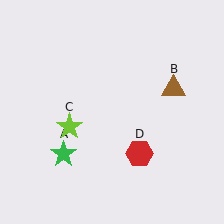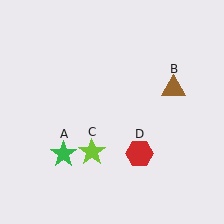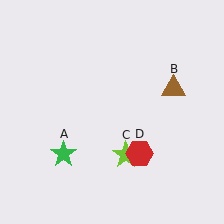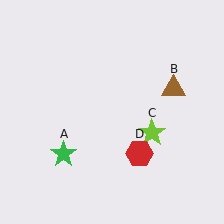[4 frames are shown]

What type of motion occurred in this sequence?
The lime star (object C) rotated counterclockwise around the center of the scene.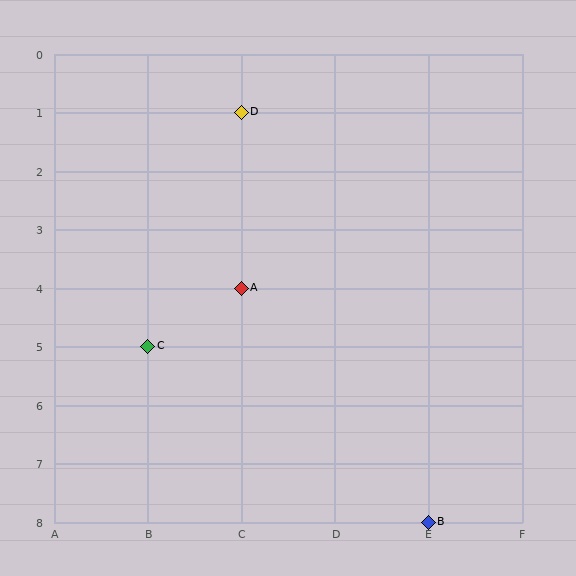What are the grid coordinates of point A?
Point A is at grid coordinates (C, 4).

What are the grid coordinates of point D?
Point D is at grid coordinates (C, 1).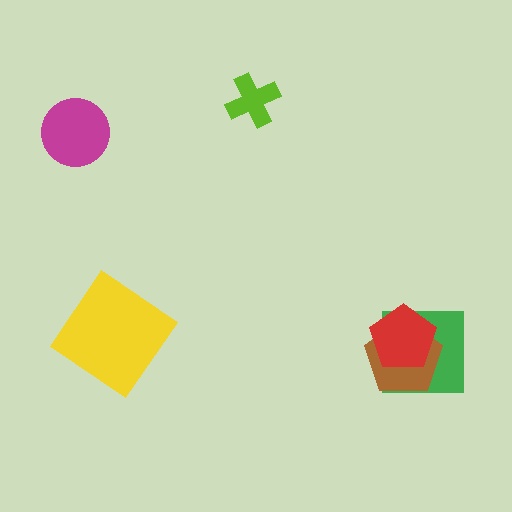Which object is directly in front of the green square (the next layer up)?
The brown pentagon is directly in front of the green square.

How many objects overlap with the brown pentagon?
2 objects overlap with the brown pentagon.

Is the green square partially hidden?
Yes, it is partially covered by another shape.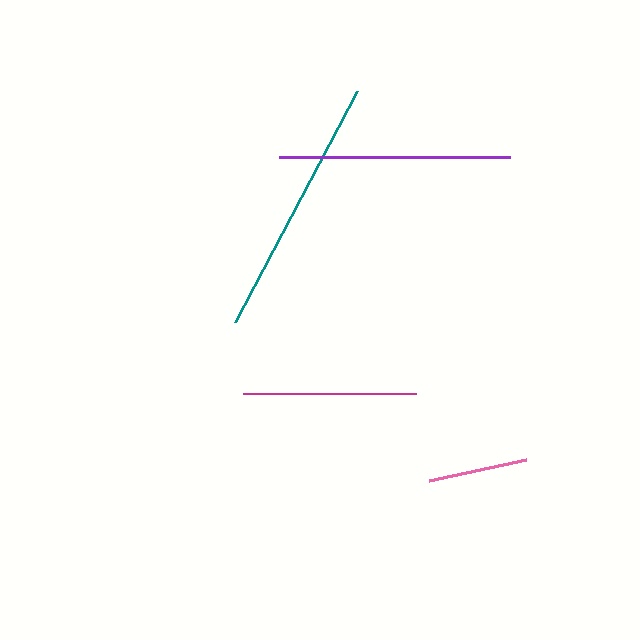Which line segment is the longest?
The teal line is the longest at approximately 261 pixels.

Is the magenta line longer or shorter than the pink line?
The magenta line is longer than the pink line.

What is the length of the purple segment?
The purple segment is approximately 232 pixels long.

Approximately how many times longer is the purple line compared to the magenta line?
The purple line is approximately 1.3 times the length of the magenta line.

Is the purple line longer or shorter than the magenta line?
The purple line is longer than the magenta line.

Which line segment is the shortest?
The pink line is the shortest at approximately 100 pixels.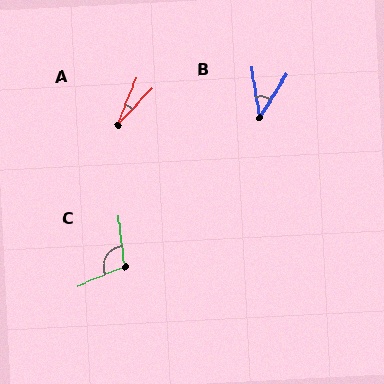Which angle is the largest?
C, at approximately 106 degrees.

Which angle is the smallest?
A, at approximately 21 degrees.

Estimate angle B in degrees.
Approximately 41 degrees.